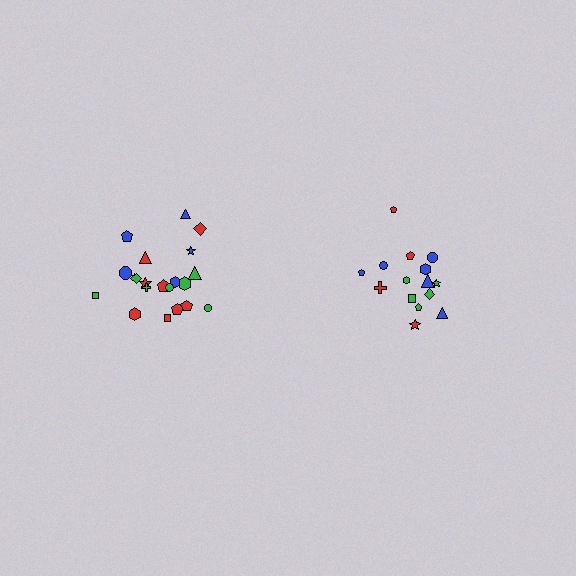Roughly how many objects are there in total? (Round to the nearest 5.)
Roughly 35 objects in total.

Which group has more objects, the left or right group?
The left group.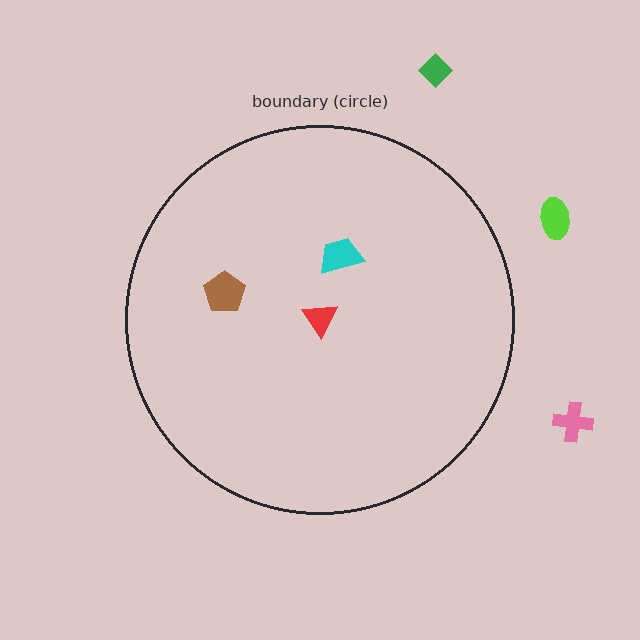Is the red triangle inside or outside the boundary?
Inside.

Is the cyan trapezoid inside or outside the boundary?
Inside.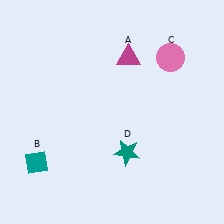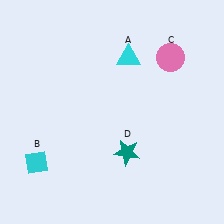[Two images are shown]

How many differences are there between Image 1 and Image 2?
There are 2 differences between the two images.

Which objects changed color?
A changed from magenta to cyan. B changed from teal to cyan.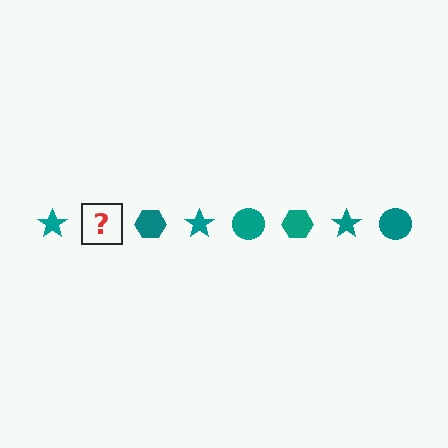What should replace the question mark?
The question mark should be replaced with a teal circle.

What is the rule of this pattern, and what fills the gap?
The rule is that the pattern cycles through star, circle, hexagon shapes in teal. The gap should be filled with a teal circle.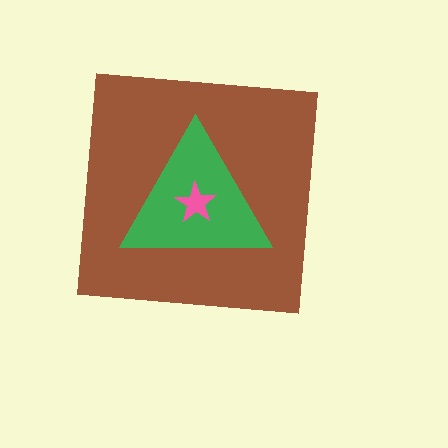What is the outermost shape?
The brown square.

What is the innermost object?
The pink star.